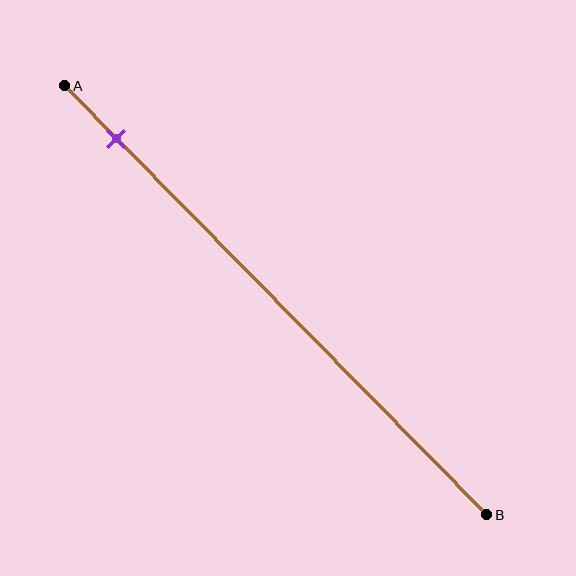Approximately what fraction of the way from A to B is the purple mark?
The purple mark is approximately 10% of the way from A to B.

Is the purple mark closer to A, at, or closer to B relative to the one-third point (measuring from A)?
The purple mark is closer to point A than the one-third point of segment AB.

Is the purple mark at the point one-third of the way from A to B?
No, the mark is at about 10% from A, not at the 33% one-third point.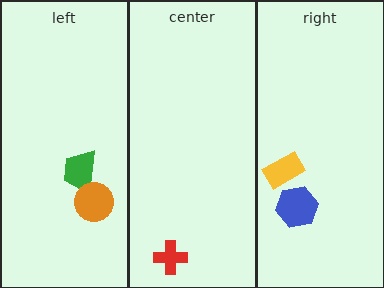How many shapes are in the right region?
2.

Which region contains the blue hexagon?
The right region.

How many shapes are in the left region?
2.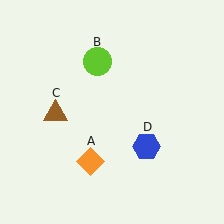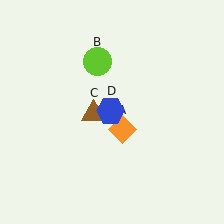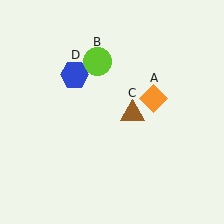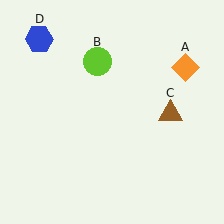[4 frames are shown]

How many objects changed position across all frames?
3 objects changed position: orange diamond (object A), brown triangle (object C), blue hexagon (object D).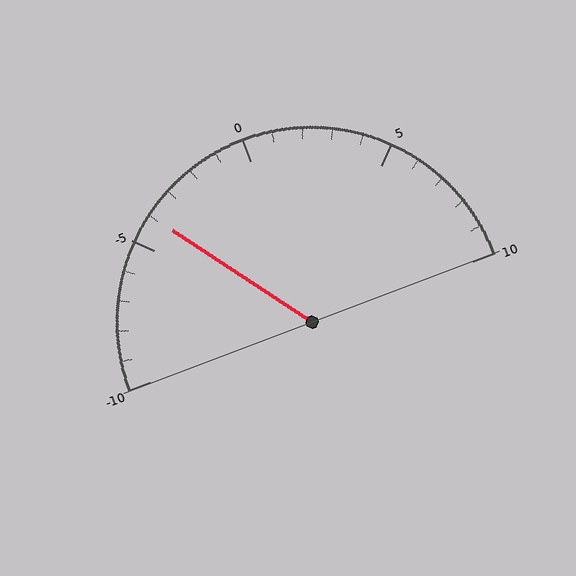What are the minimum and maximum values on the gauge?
The gauge ranges from -10 to 10.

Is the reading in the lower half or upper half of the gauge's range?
The reading is in the lower half of the range (-10 to 10).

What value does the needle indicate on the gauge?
The needle indicates approximately -4.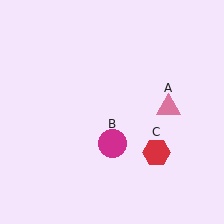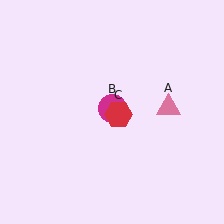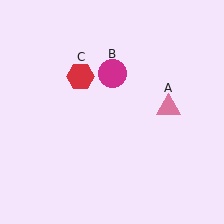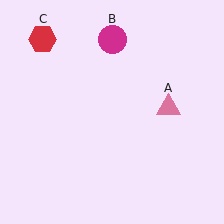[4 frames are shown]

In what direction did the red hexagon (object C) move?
The red hexagon (object C) moved up and to the left.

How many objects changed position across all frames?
2 objects changed position: magenta circle (object B), red hexagon (object C).